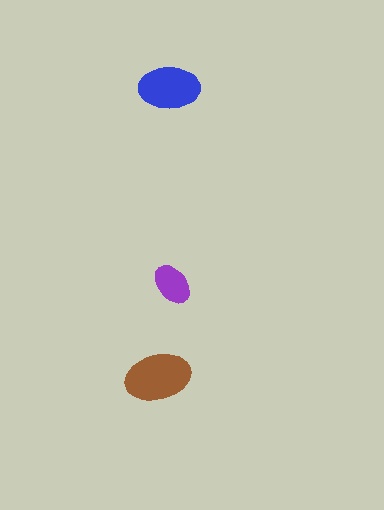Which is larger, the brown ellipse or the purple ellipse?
The brown one.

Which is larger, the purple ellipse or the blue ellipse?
The blue one.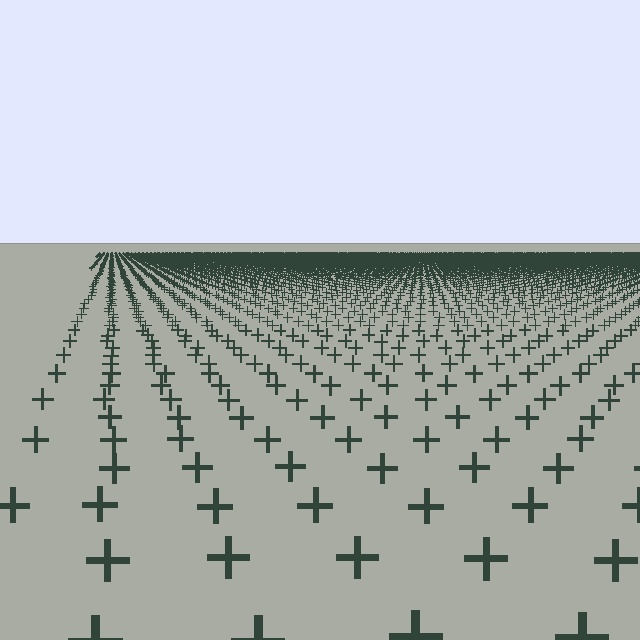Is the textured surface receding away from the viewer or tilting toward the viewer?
The surface is receding away from the viewer. Texture elements get smaller and denser toward the top.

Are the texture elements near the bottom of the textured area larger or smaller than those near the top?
Larger. Near the bottom, elements are closer to the viewer and appear at a bigger on-screen size.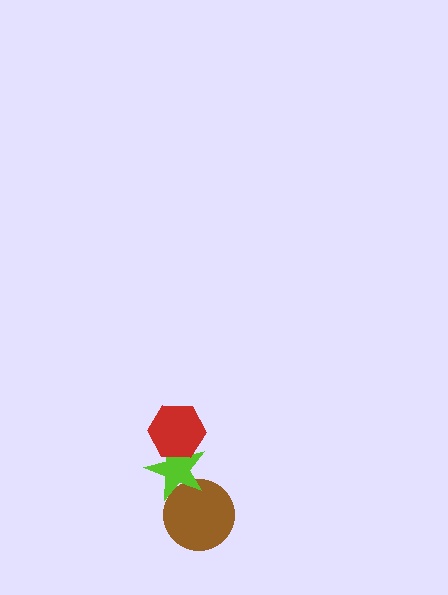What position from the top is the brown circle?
The brown circle is 3rd from the top.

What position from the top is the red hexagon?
The red hexagon is 1st from the top.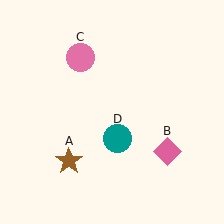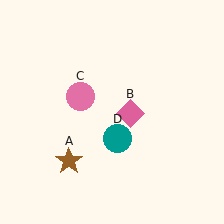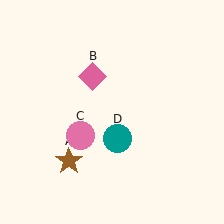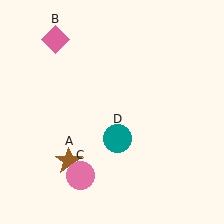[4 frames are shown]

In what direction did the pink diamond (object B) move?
The pink diamond (object B) moved up and to the left.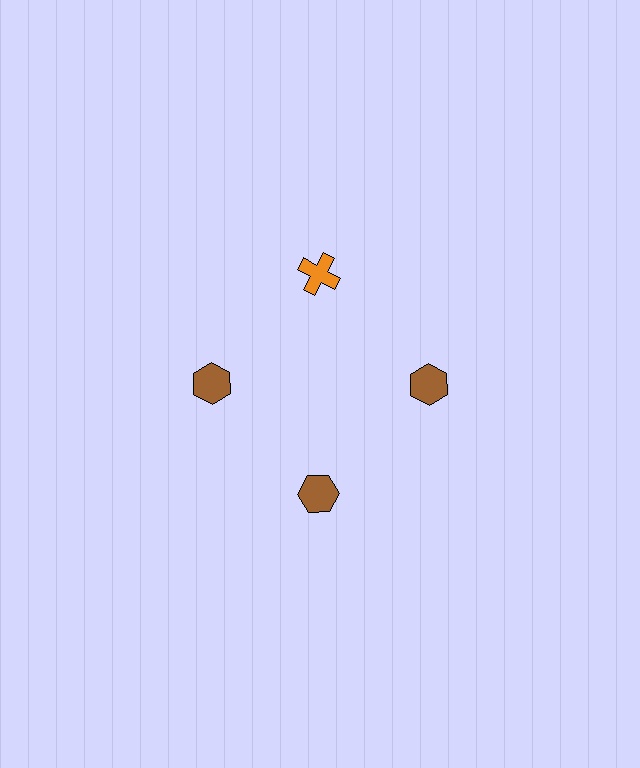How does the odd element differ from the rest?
It differs in both color (orange instead of brown) and shape (cross instead of hexagon).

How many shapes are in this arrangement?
There are 4 shapes arranged in a ring pattern.